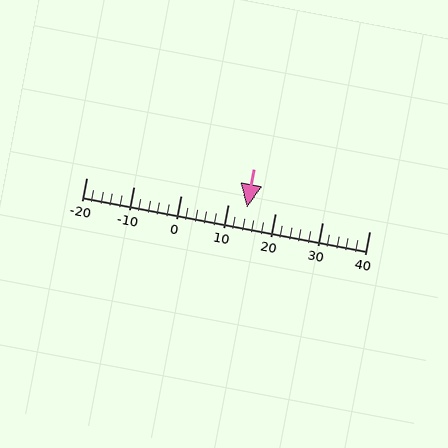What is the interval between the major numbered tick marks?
The major tick marks are spaced 10 units apart.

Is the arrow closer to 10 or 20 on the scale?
The arrow is closer to 10.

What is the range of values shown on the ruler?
The ruler shows values from -20 to 40.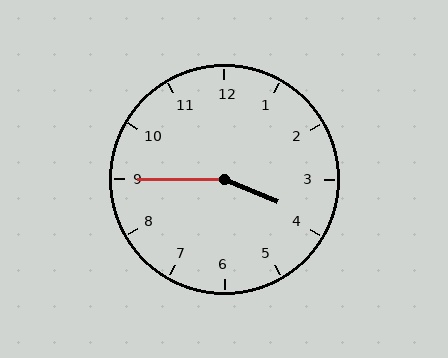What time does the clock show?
3:45.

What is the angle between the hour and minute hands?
Approximately 158 degrees.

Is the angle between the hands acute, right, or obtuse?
It is obtuse.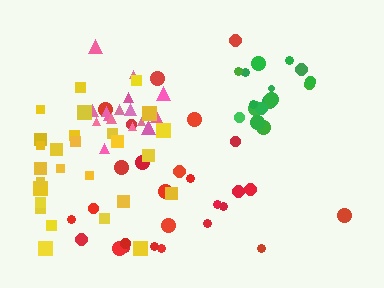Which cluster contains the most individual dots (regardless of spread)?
Red (27).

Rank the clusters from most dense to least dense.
green, pink, yellow, red.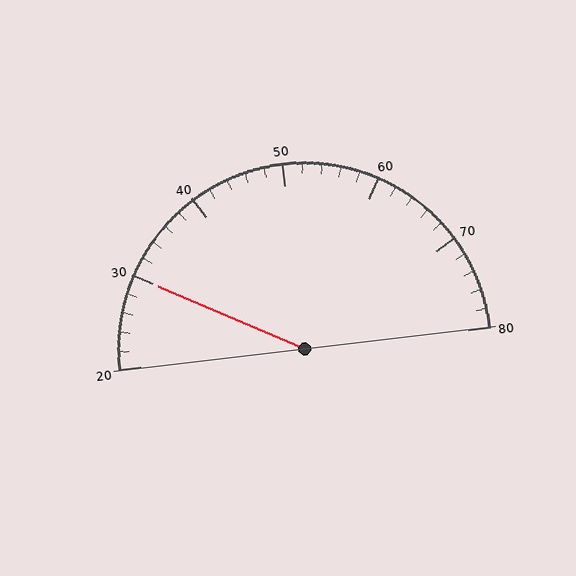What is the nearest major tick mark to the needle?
The nearest major tick mark is 30.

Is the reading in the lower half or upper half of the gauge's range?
The reading is in the lower half of the range (20 to 80).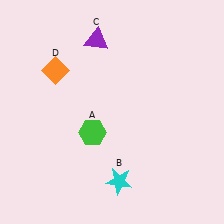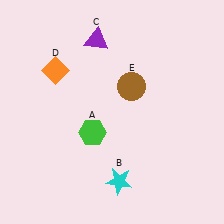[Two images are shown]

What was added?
A brown circle (E) was added in Image 2.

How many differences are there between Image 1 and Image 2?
There is 1 difference between the two images.